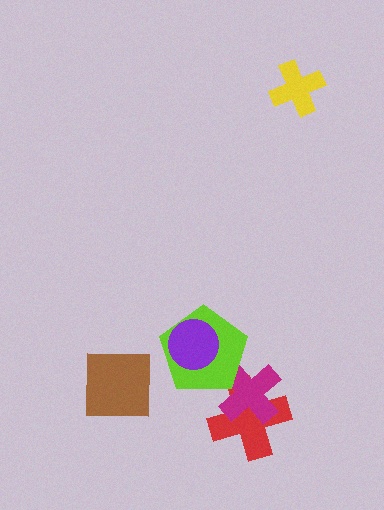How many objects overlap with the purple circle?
1 object overlaps with the purple circle.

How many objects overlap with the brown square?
0 objects overlap with the brown square.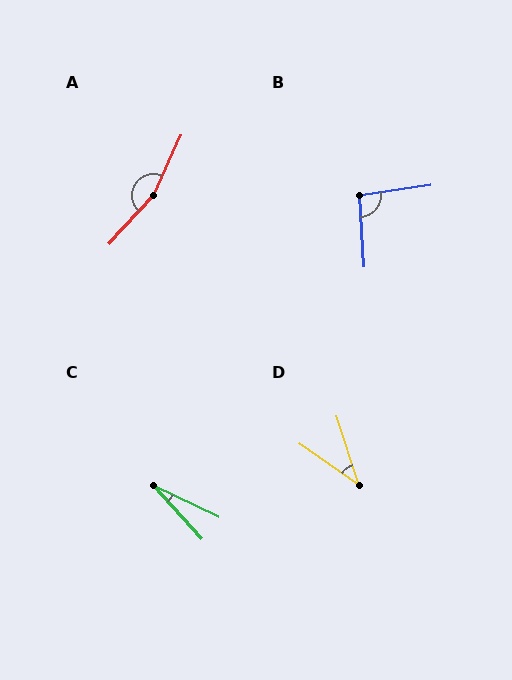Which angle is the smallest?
C, at approximately 22 degrees.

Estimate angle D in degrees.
Approximately 37 degrees.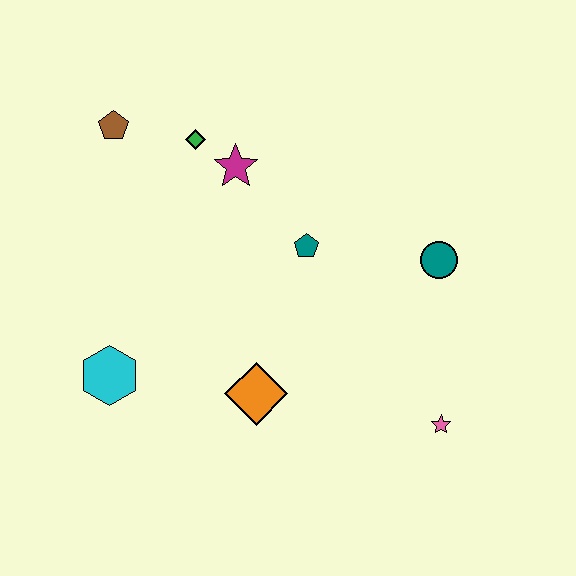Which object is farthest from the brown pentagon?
The pink star is farthest from the brown pentagon.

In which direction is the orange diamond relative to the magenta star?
The orange diamond is below the magenta star.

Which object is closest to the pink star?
The teal circle is closest to the pink star.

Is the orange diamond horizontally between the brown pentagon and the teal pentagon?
Yes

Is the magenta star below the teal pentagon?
No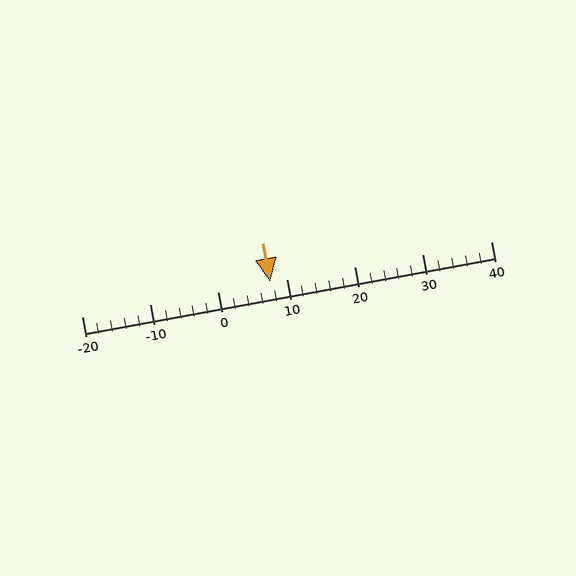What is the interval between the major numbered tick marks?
The major tick marks are spaced 10 units apart.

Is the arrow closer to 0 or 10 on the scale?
The arrow is closer to 10.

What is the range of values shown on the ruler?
The ruler shows values from -20 to 40.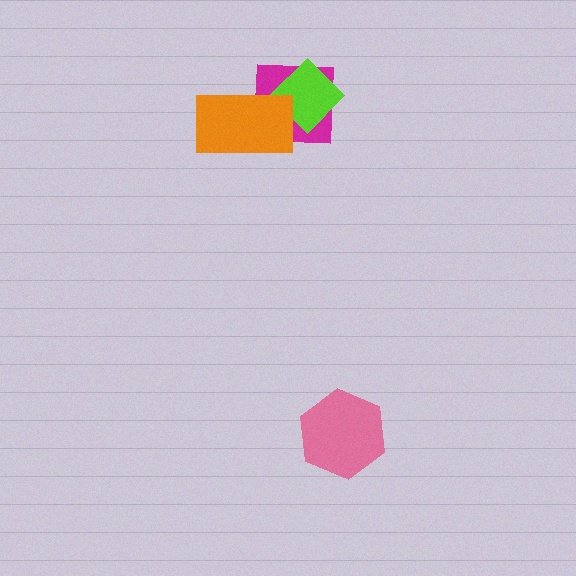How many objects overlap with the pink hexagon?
0 objects overlap with the pink hexagon.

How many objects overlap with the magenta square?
2 objects overlap with the magenta square.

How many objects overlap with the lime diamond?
2 objects overlap with the lime diamond.